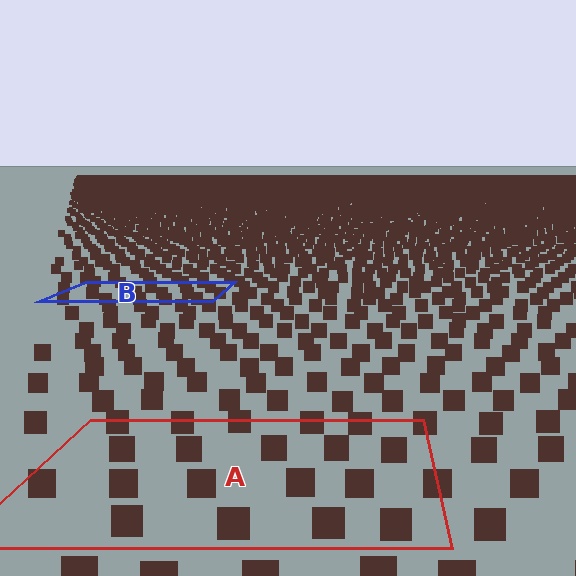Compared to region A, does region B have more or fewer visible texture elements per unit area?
Region B has more texture elements per unit area — they are packed more densely because it is farther away.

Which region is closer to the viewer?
Region A is closer. The texture elements there are larger and more spread out.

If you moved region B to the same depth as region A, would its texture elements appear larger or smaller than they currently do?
They would appear larger. At a closer depth, the same texture elements are projected at a bigger on-screen size.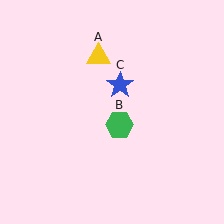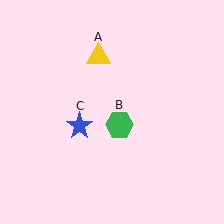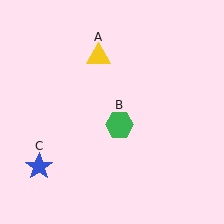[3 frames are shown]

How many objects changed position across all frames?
1 object changed position: blue star (object C).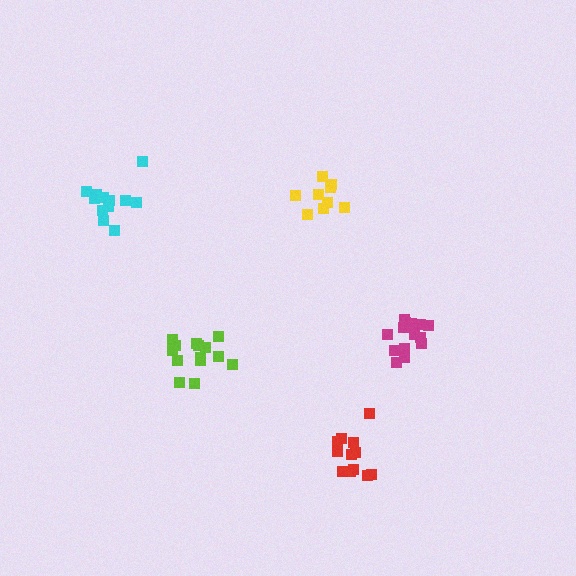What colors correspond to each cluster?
The clusters are colored: red, lime, yellow, cyan, magenta.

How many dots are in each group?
Group 1: 12 dots, Group 2: 14 dots, Group 3: 9 dots, Group 4: 12 dots, Group 5: 14 dots (61 total).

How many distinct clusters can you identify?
There are 5 distinct clusters.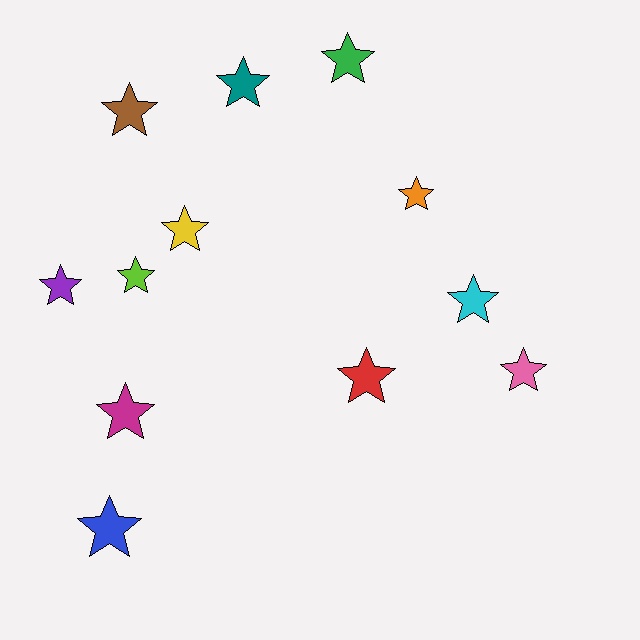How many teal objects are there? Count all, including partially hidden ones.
There is 1 teal object.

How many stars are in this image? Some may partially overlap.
There are 12 stars.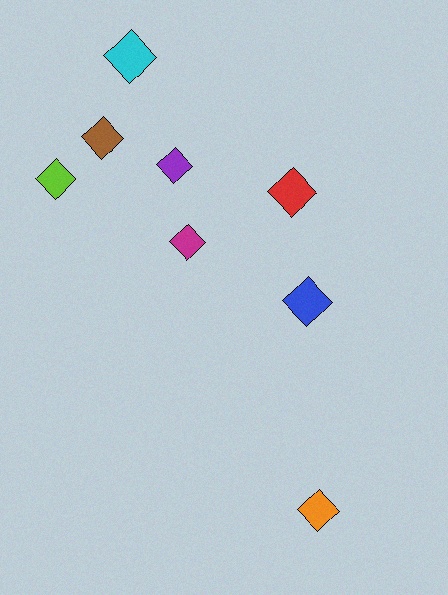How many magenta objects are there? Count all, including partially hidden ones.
There is 1 magenta object.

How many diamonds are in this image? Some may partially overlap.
There are 8 diamonds.